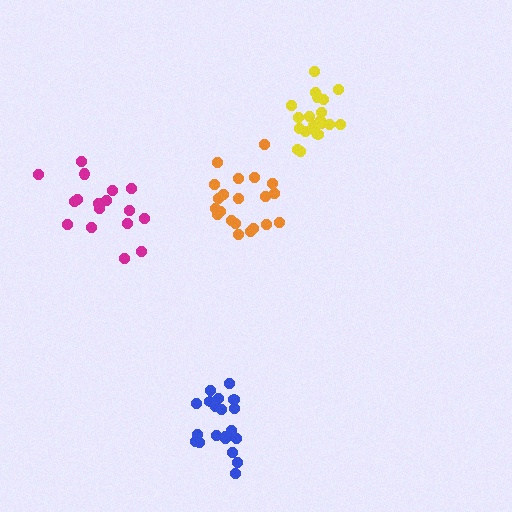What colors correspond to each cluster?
The clusters are colored: magenta, blue, yellow, orange.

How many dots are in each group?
Group 1: 17 dots, Group 2: 20 dots, Group 3: 20 dots, Group 4: 21 dots (78 total).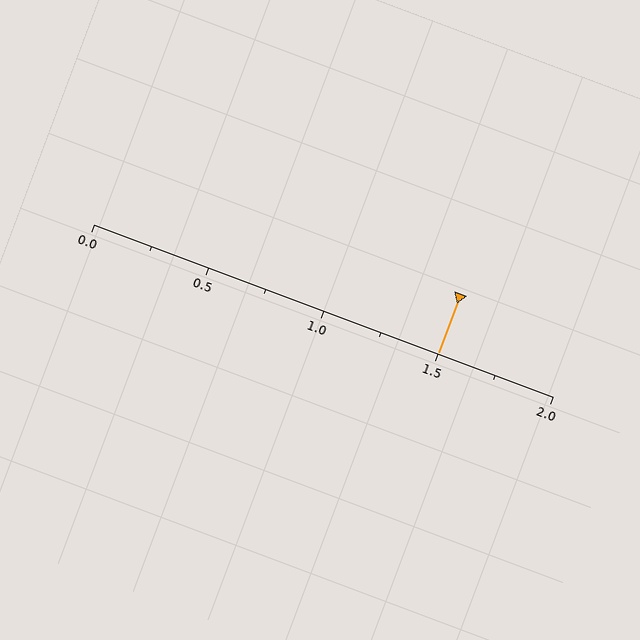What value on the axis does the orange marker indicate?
The marker indicates approximately 1.5.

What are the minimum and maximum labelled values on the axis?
The axis runs from 0.0 to 2.0.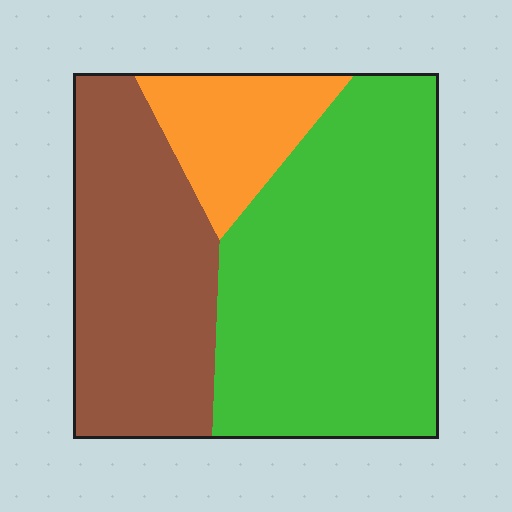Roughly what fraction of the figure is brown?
Brown takes up about one third (1/3) of the figure.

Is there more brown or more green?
Green.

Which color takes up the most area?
Green, at roughly 50%.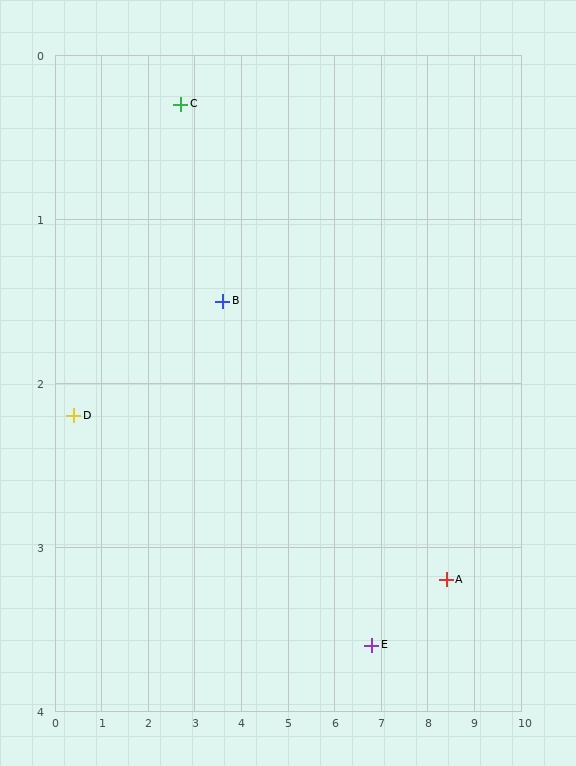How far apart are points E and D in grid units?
Points E and D are about 6.6 grid units apart.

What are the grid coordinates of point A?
Point A is at approximately (8.4, 3.2).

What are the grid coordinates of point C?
Point C is at approximately (2.7, 0.3).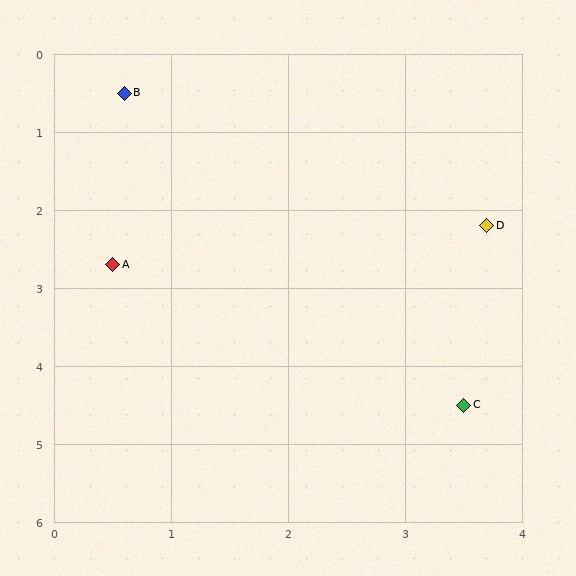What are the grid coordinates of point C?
Point C is at approximately (3.5, 4.5).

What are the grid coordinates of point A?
Point A is at approximately (0.5, 2.7).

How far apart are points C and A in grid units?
Points C and A are about 3.5 grid units apart.